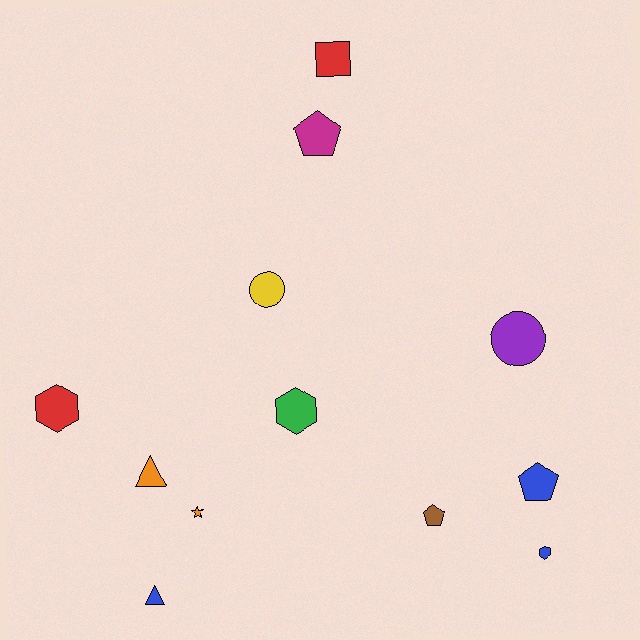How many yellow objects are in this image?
There is 1 yellow object.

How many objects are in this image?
There are 12 objects.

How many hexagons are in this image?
There are 3 hexagons.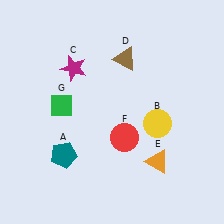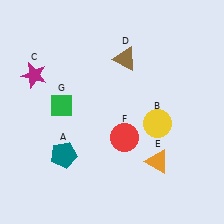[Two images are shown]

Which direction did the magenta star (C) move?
The magenta star (C) moved left.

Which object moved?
The magenta star (C) moved left.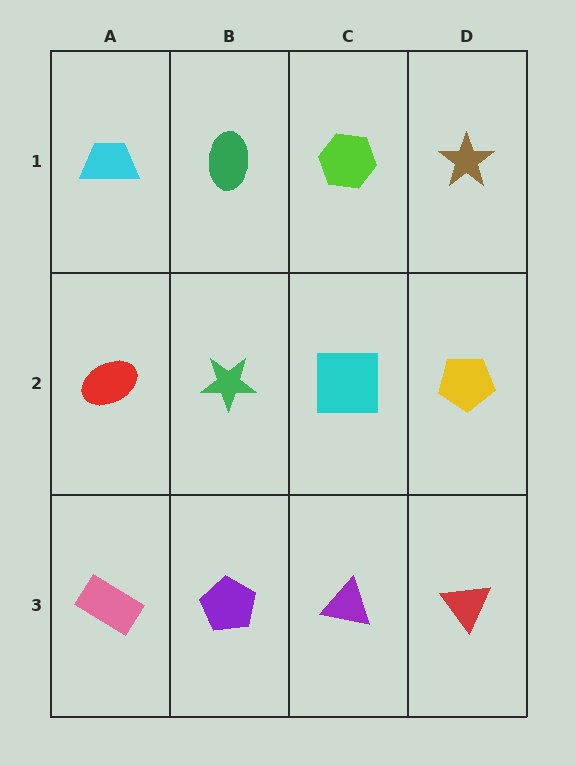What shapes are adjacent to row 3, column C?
A cyan square (row 2, column C), a purple pentagon (row 3, column B), a red triangle (row 3, column D).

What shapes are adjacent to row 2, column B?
A green ellipse (row 1, column B), a purple pentagon (row 3, column B), a red ellipse (row 2, column A), a cyan square (row 2, column C).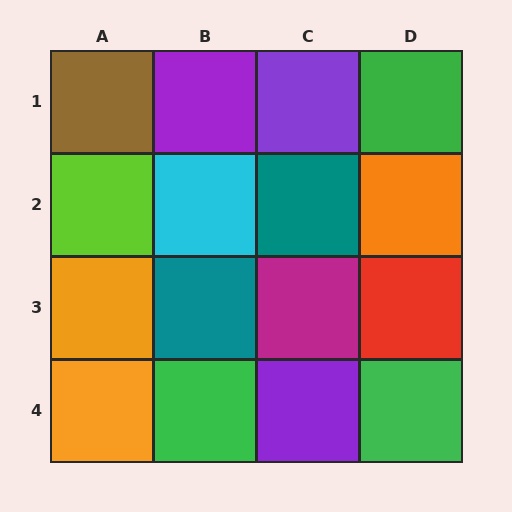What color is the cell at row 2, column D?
Orange.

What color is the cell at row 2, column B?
Cyan.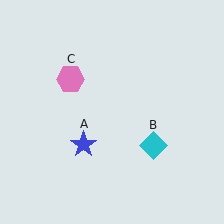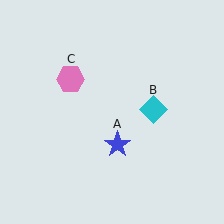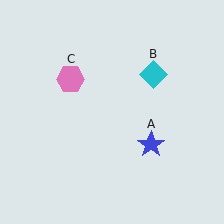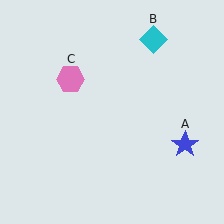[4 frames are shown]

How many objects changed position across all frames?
2 objects changed position: blue star (object A), cyan diamond (object B).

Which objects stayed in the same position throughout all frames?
Pink hexagon (object C) remained stationary.